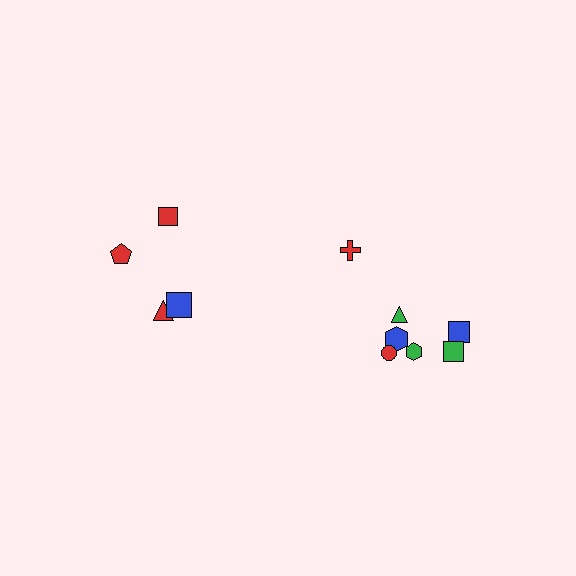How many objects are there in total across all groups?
There are 11 objects.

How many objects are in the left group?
There are 4 objects.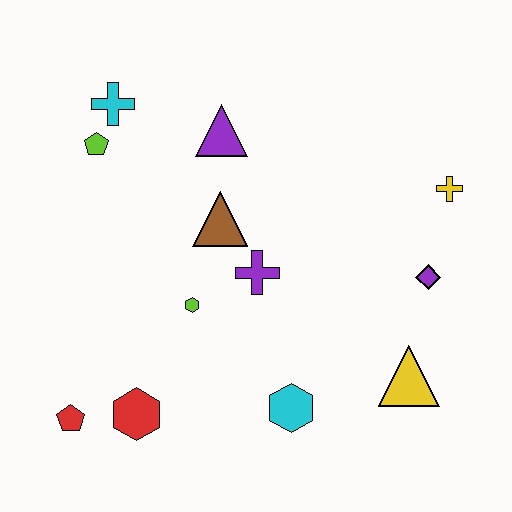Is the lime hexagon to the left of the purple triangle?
Yes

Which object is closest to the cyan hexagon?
The yellow triangle is closest to the cyan hexagon.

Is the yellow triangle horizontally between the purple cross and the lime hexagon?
No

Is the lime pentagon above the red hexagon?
Yes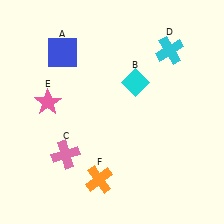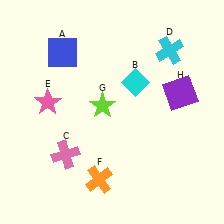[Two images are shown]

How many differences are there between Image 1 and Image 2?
There are 2 differences between the two images.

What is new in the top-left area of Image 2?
A lime star (G) was added in the top-left area of Image 2.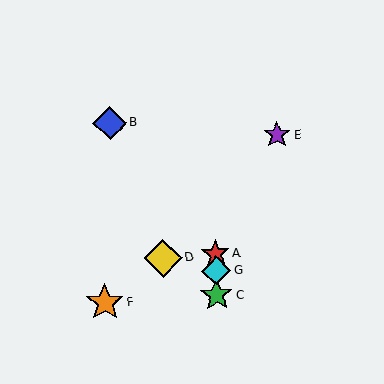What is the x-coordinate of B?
Object B is at x≈110.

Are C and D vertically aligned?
No, C is at x≈217 and D is at x≈163.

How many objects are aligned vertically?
3 objects (A, C, G) are aligned vertically.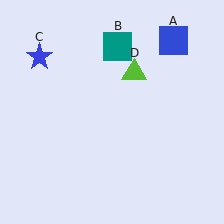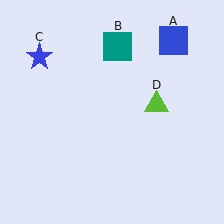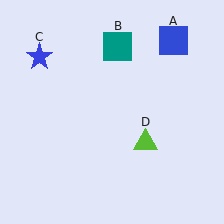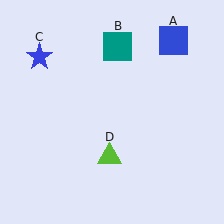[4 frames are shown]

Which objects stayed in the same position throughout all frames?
Blue square (object A) and teal square (object B) and blue star (object C) remained stationary.